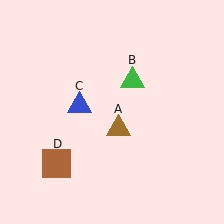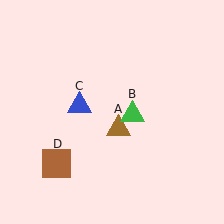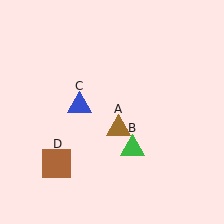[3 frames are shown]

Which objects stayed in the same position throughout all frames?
Brown triangle (object A) and blue triangle (object C) and brown square (object D) remained stationary.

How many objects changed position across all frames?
1 object changed position: green triangle (object B).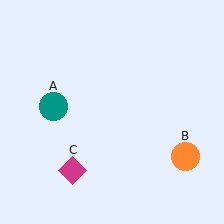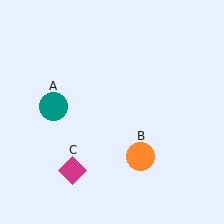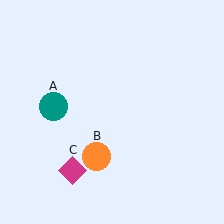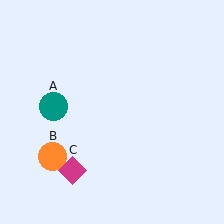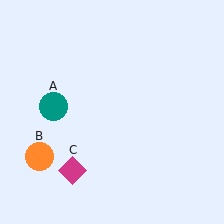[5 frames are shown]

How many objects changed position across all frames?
1 object changed position: orange circle (object B).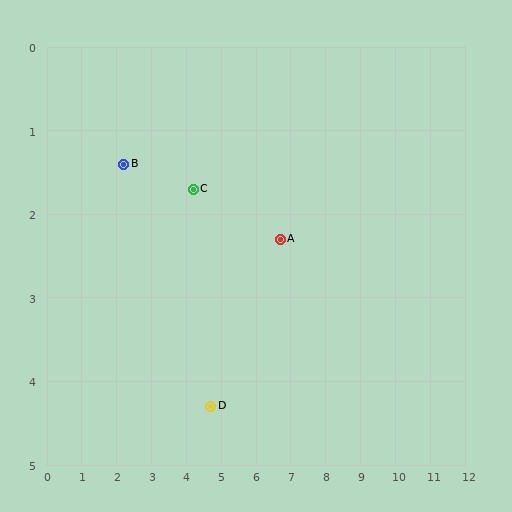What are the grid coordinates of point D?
Point D is at approximately (4.7, 4.3).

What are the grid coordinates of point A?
Point A is at approximately (6.7, 2.3).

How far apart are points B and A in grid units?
Points B and A are about 4.6 grid units apart.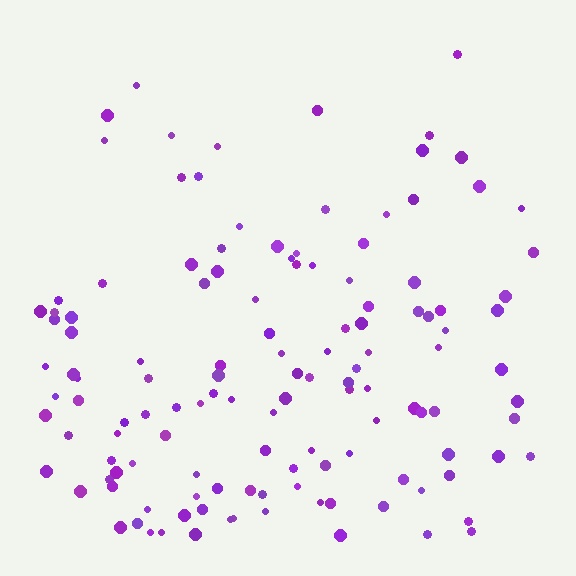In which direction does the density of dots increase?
From top to bottom, with the bottom side densest.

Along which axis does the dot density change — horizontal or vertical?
Vertical.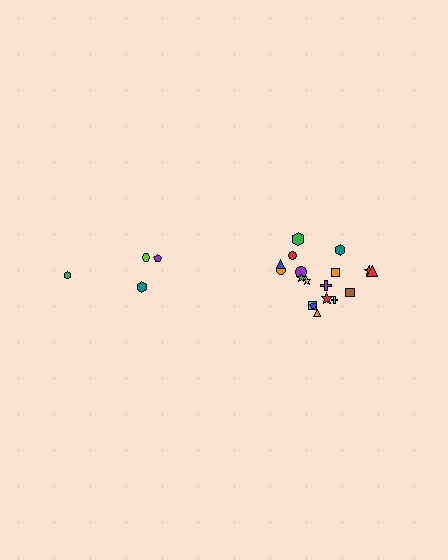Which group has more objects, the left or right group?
The right group.